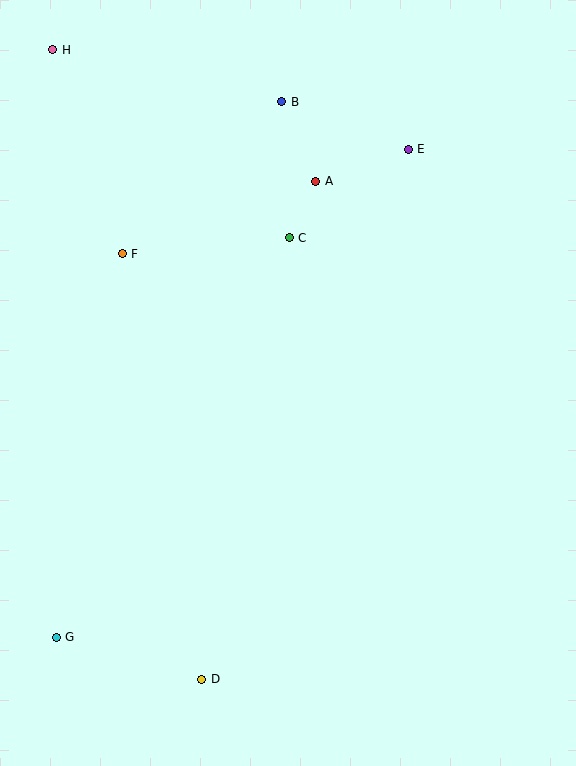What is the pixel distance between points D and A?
The distance between D and A is 511 pixels.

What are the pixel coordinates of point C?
Point C is at (289, 238).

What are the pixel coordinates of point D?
Point D is at (202, 679).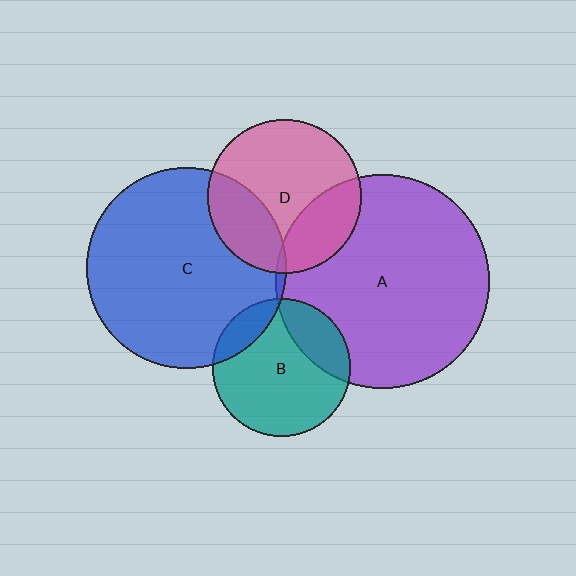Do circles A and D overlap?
Yes.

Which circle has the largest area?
Circle A (purple).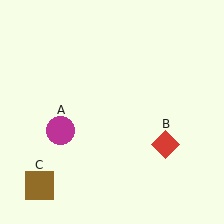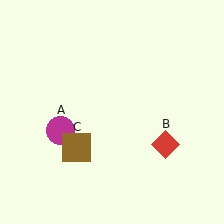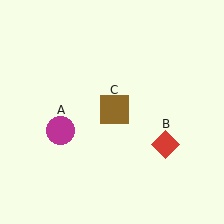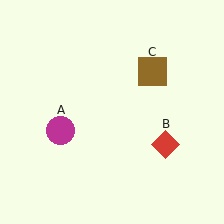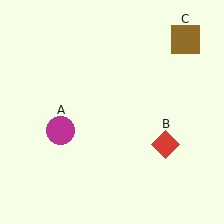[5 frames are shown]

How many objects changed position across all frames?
1 object changed position: brown square (object C).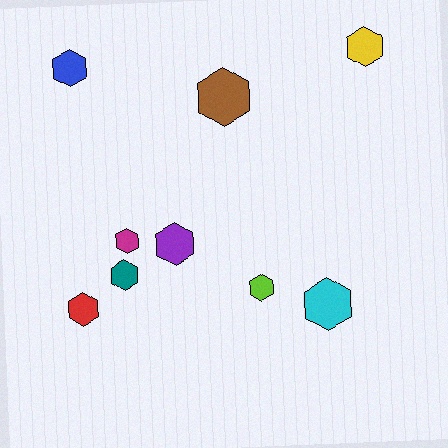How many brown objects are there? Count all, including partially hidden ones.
There is 1 brown object.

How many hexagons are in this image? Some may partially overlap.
There are 9 hexagons.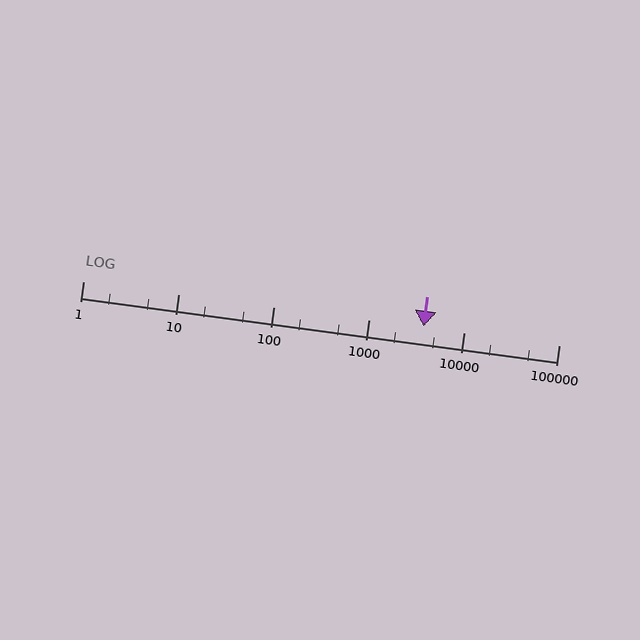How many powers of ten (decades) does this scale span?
The scale spans 5 decades, from 1 to 100000.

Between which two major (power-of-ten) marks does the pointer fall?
The pointer is between 1000 and 10000.